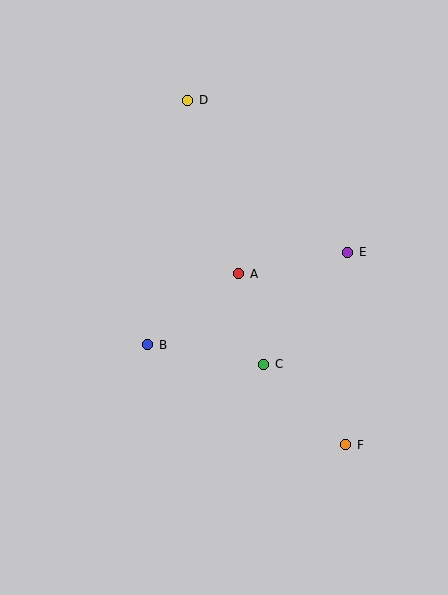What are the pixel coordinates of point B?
Point B is at (148, 345).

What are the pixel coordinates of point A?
Point A is at (239, 274).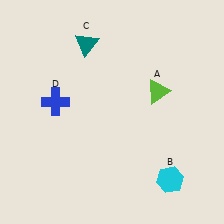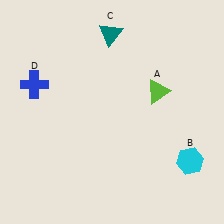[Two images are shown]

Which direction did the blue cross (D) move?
The blue cross (D) moved left.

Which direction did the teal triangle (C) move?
The teal triangle (C) moved right.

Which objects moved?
The objects that moved are: the cyan hexagon (B), the teal triangle (C), the blue cross (D).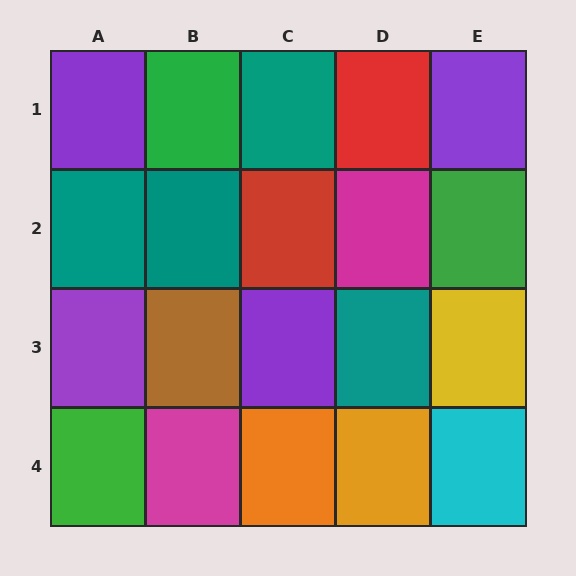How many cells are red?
2 cells are red.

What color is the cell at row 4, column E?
Cyan.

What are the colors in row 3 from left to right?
Purple, brown, purple, teal, yellow.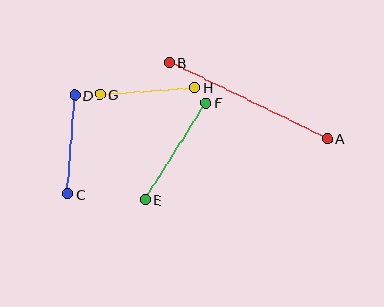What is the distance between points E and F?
The distance is approximately 114 pixels.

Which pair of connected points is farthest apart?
Points A and B are farthest apart.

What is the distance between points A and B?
The distance is approximately 175 pixels.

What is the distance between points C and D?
The distance is approximately 99 pixels.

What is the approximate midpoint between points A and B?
The midpoint is at approximately (248, 101) pixels.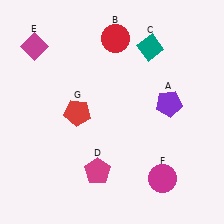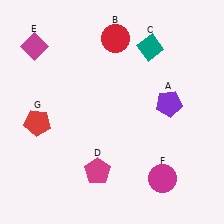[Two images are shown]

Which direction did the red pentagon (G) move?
The red pentagon (G) moved left.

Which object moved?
The red pentagon (G) moved left.